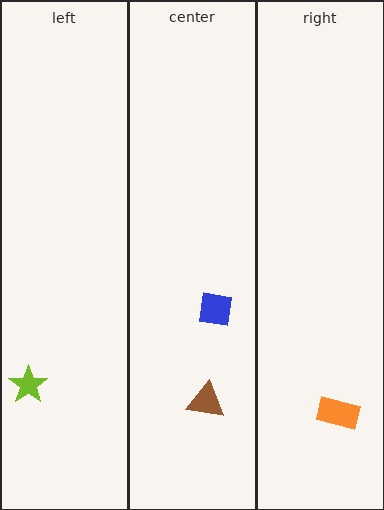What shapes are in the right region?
The orange rectangle.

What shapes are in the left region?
The lime star.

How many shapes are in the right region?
1.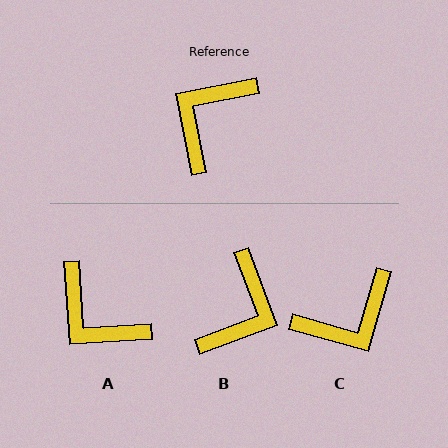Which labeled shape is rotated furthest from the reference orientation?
B, about 171 degrees away.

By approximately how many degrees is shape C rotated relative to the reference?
Approximately 153 degrees counter-clockwise.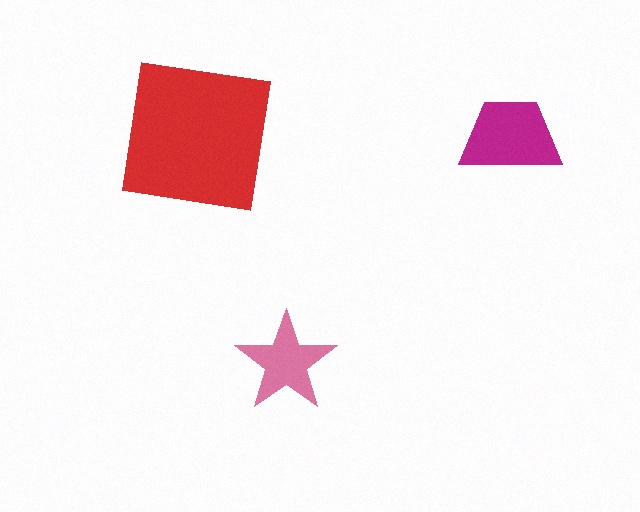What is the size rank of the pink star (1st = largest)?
3rd.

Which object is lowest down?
The pink star is bottommost.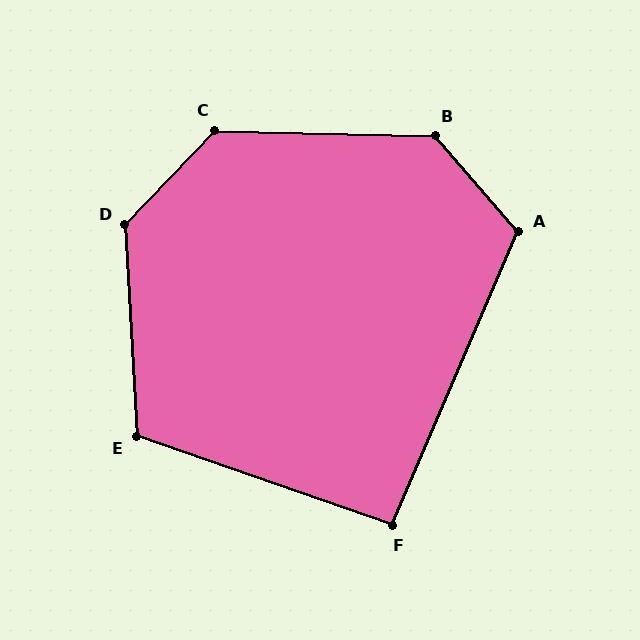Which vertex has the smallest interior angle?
F, at approximately 94 degrees.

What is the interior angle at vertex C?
Approximately 132 degrees (obtuse).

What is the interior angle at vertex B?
Approximately 132 degrees (obtuse).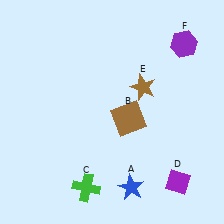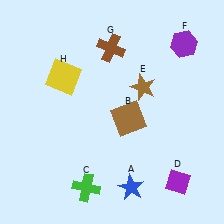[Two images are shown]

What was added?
A brown cross (G), a yellow square (H) were added in Image 2.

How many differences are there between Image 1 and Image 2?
There are 2 differences between the two images.